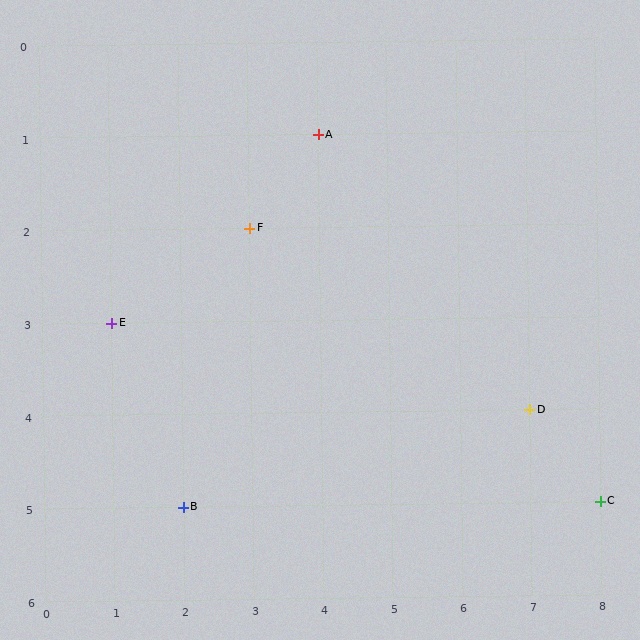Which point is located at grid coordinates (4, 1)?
Point A is at (4, 1).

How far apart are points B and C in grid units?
Points B and C are 6 columns apart.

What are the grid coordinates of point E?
Point E is at grid coordinates (1, 3).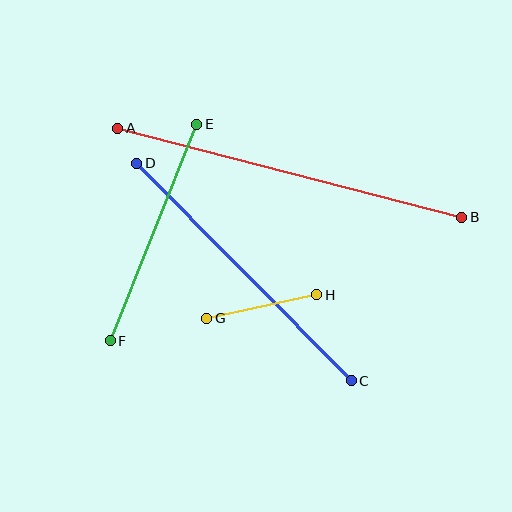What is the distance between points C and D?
The distance is approximately 305 pixels.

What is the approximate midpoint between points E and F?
The midpoint is at approximately (154, 233) pixels.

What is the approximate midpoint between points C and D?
The midpoint is at approximately (244, 272) pixels.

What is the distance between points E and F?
The distance is approximately 233 pixels.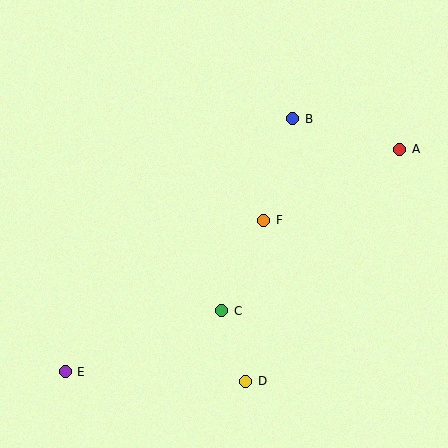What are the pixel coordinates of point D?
Point D is at (246, 381).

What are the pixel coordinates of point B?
Point B is at (293, 119).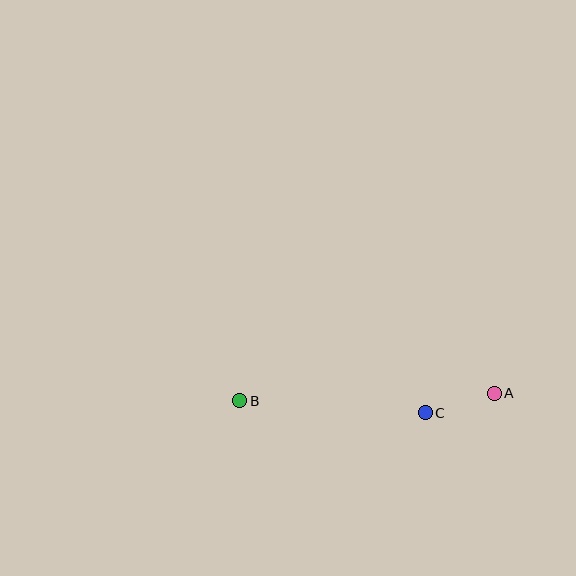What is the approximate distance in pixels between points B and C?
The distance between B and C is approximately 186 pixels.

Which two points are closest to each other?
Points A and C are closest to each other.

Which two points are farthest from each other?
Points A and B are farthest from each other.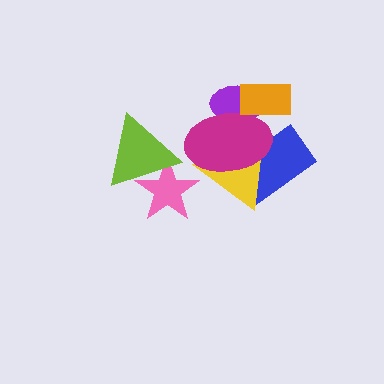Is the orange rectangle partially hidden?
No, no other shape covers it.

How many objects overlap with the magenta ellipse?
4 objects overlap with the magenta ellipse.